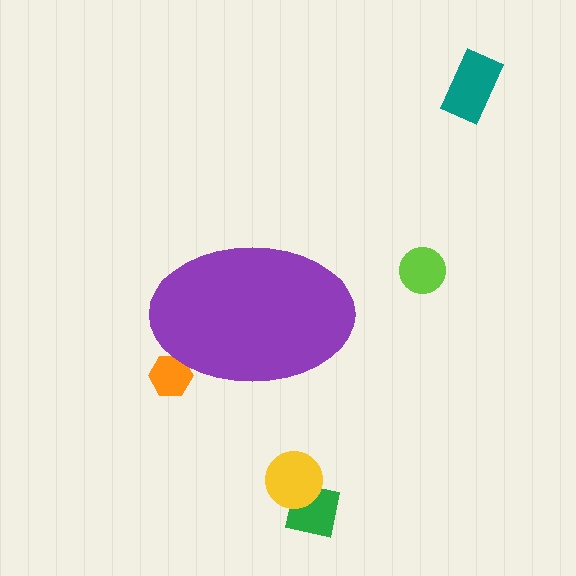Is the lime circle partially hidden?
No, the lime circle is fully visible.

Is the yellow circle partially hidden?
No, the yellow circle is fully visible.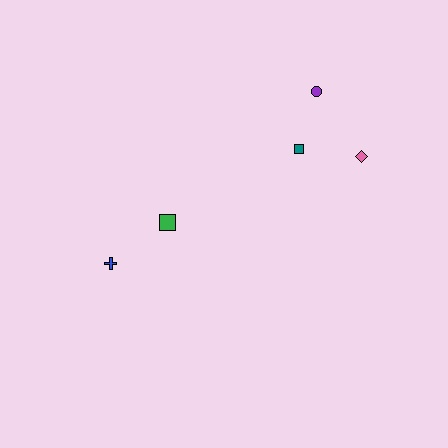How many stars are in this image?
There are no stars.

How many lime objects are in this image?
There are no lime objects.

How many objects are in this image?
There are 5 objects.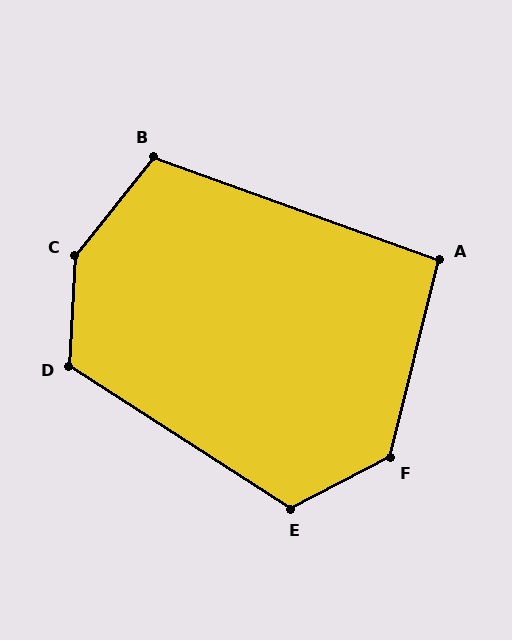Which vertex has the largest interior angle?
C, at approximately 144 degrees.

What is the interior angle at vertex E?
Approximately 120 degrees (obtuse).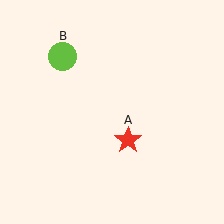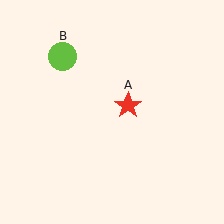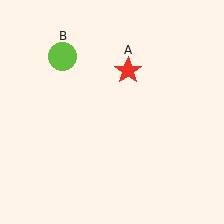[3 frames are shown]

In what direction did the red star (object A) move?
The red star (object A) moved up.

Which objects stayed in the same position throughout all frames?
Lime circle (object B) remained stationary.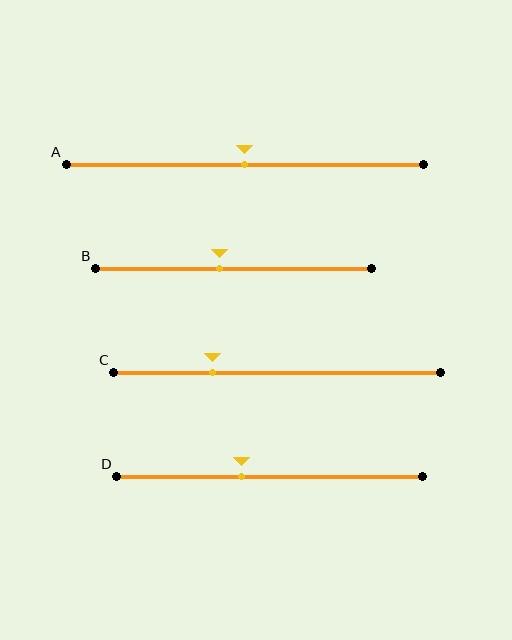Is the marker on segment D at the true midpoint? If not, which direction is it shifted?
No, the marker on segment D is shifted to the left by about 9% of the segment length.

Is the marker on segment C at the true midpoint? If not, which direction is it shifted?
No, the marker on segment C is shifted to the left by about 20% of the segment length.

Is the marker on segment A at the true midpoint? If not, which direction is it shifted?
Yes, the marker on segment A is at the true midpoint.